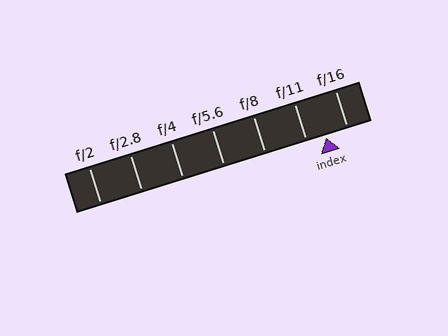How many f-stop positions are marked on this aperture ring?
There are 7 f-stop positions marked.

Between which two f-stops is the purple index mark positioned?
The index mark is between f/11 and f/16.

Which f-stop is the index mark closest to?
The index mark is closest to f/11.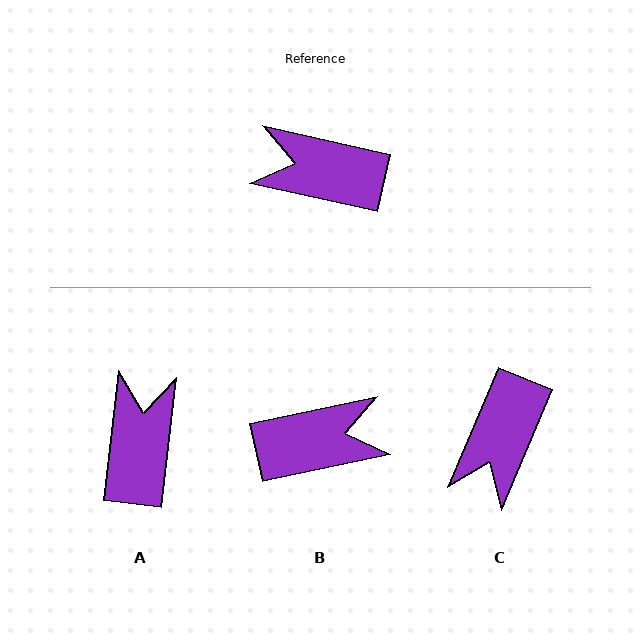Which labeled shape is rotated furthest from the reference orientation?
B, about 155 degrees away.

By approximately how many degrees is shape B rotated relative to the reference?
Approximately 155 degrees clockwise.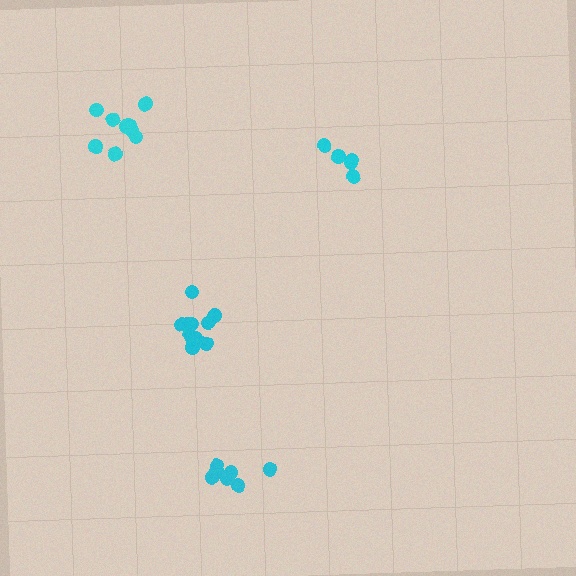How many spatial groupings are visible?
There are 4 spatial groupings.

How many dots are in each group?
Group 1: 11 dots, Group 2: 7 dots, Group 3: 5 dots, Group 4: 9 dots (32 total).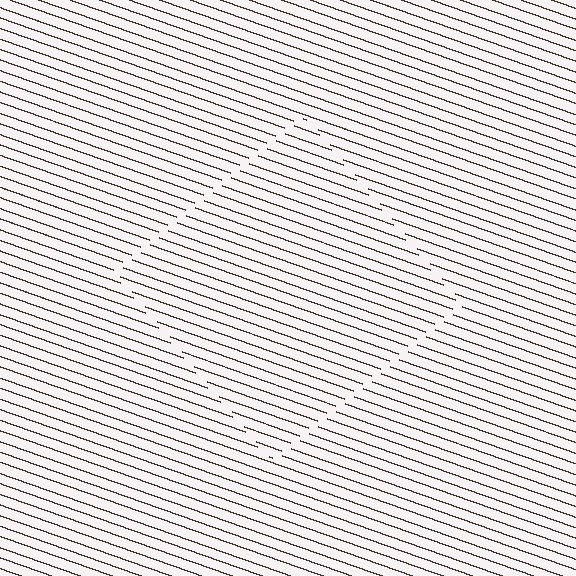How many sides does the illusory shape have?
4 sides — the line-ends trace a square.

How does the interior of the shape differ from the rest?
The interior of the shape contains the same grating, shifted by half a period — the contour is defined by the phase discontinuity where line-ends from the inner and outer gratings abut.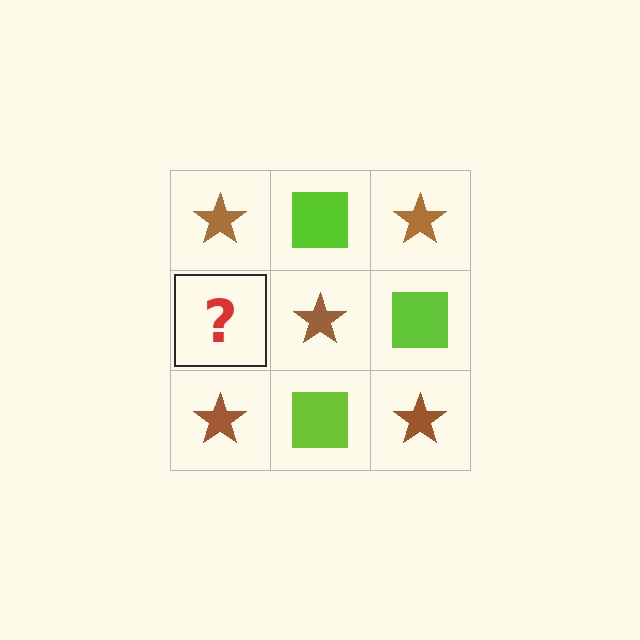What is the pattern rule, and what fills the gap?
The rule is that it alternates brown star and lime square in a checkerboard pattern. The gap should be filled with a lime square.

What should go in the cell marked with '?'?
The missing cell should contain a lime square.